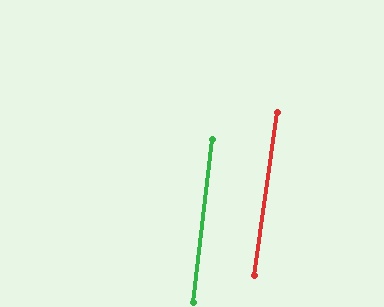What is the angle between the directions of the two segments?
Approximately 2 degrees.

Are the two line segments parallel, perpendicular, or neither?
Parallel — their directions differ by only 1.5°.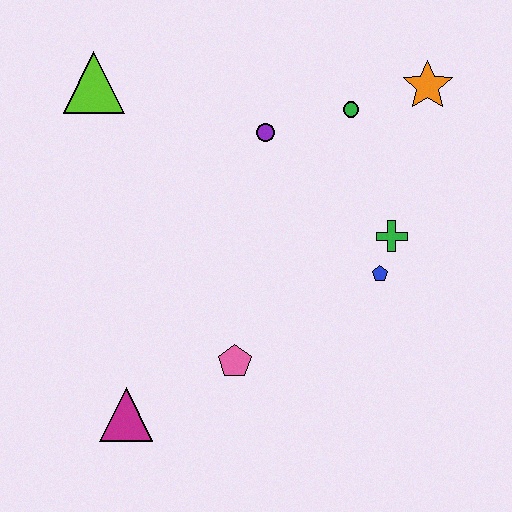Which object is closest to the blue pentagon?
The green cross is closest to the blue pentagon.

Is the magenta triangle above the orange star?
No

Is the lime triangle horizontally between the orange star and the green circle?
No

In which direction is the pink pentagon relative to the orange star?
The pink pentagon is below the orange star.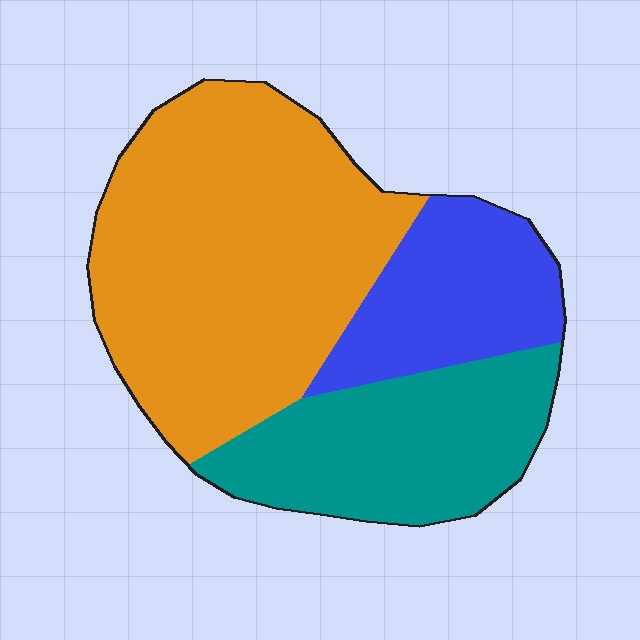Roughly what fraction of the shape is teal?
Teal covers about 25% of the shape.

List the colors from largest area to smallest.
From largest to smallest: orange, teal, blue.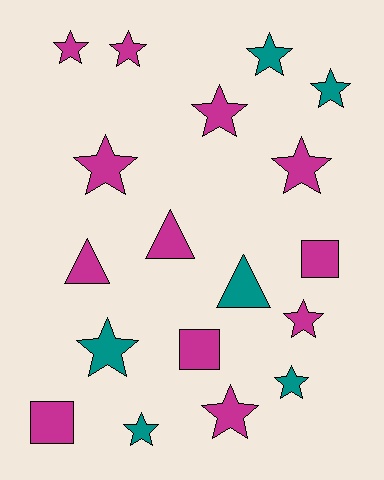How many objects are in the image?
There are 18 objects.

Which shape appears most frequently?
Star, with 12 objects.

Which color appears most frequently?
Magenta, with 12 objects.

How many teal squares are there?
There are no teal squares.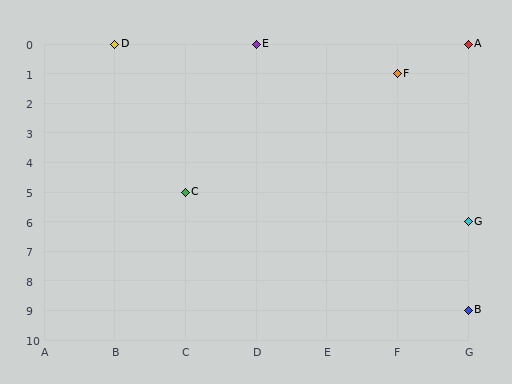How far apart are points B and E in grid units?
Points B and E are 3 columns and 9 rows apart (about 9.5 grid units diagonally).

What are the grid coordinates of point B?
Point B is at grid coordinates (G, 9).